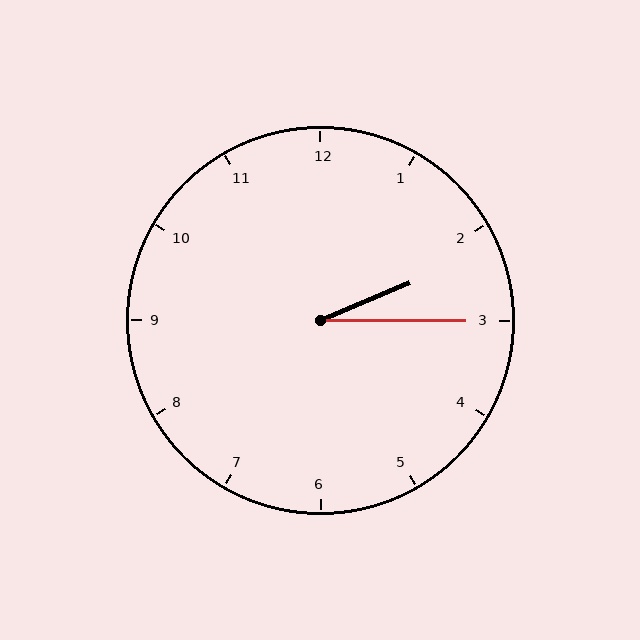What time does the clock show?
2:15.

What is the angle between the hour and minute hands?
Approximately 22 degrees.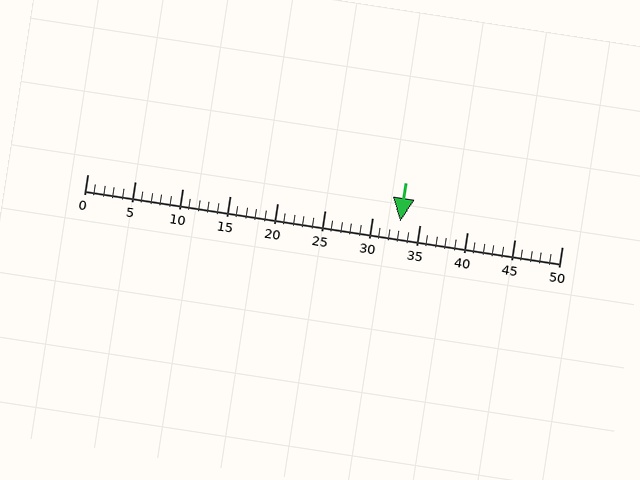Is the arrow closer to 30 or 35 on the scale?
The arrow is closer to 35.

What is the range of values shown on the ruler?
The ruler shows values from 0 to 50.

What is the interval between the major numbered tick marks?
The major tick marks are spaced 5 units apart.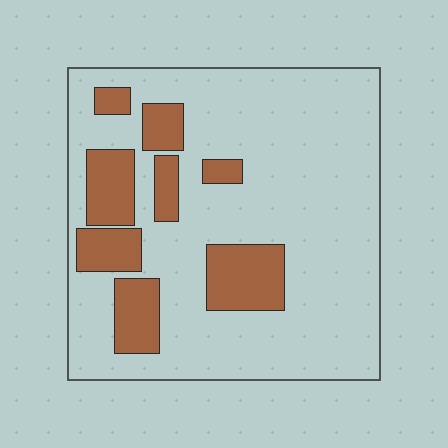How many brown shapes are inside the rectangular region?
8.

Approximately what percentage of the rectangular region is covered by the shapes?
Approximately 20%.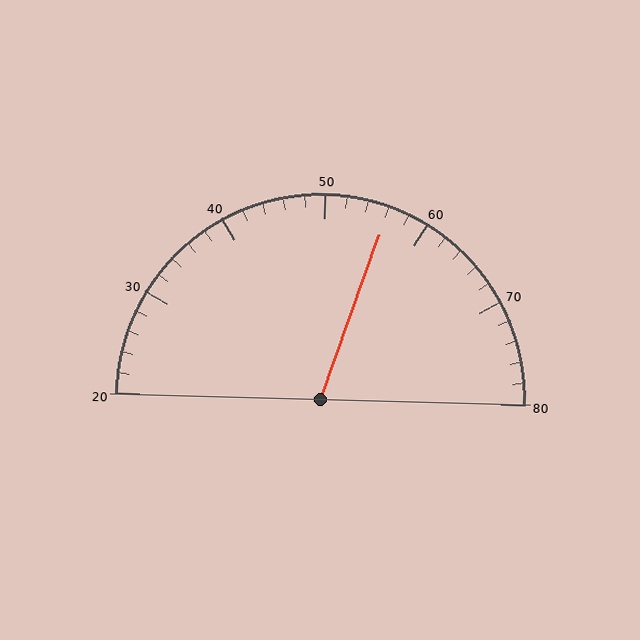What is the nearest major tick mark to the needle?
The nearest major tick mark is 60.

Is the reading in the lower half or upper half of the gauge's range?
The reading is in the upper half of the range (20 to 80).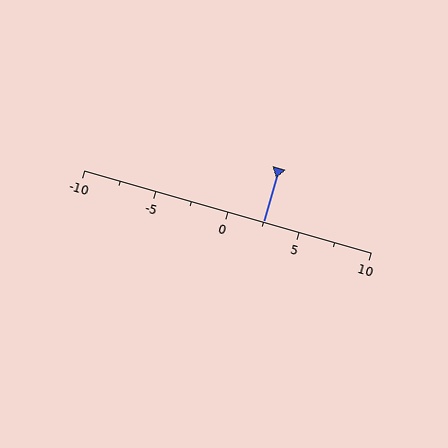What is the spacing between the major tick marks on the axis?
The major ticks are spaced 5 apart.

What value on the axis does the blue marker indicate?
The marker indicates approximately 2.5.